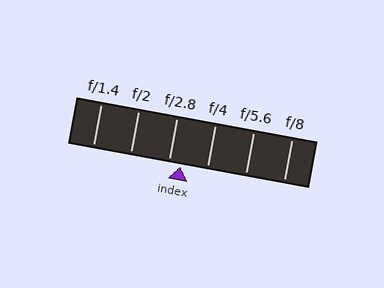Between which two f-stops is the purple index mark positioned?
The index mark is between f/2.8 and f/4.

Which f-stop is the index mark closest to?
The index mark is closest to f/2.8.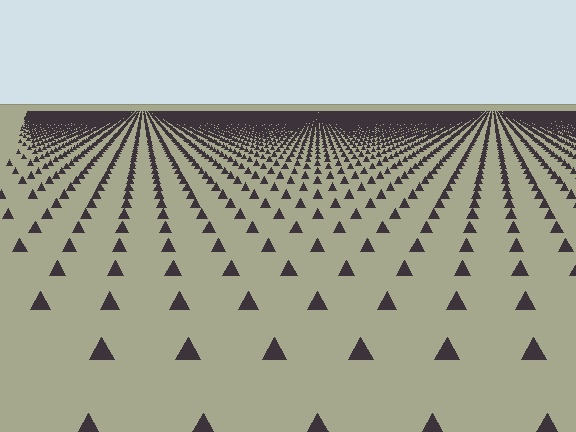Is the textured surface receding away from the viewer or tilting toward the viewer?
The surface is receding away from the viewer. Texture elements get smaller and denser toward the top.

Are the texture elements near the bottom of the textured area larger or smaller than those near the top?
Larger. Near the bottom, elements are closer to the viewer and appear at a bigger on-screen size.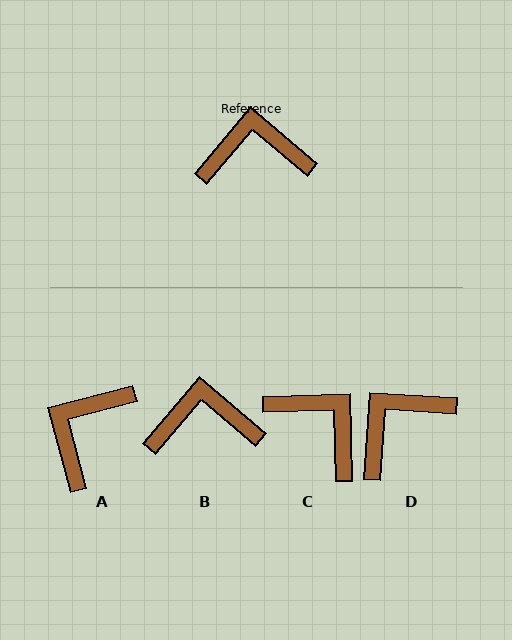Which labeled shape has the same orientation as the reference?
B.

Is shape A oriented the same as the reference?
No, it is off by about 55 degrees.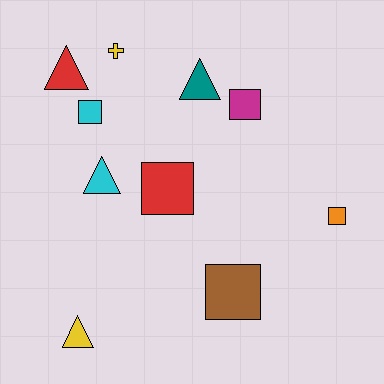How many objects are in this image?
There are 10 objects.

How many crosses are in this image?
There is 1 cross.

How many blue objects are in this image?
There are no blue objects.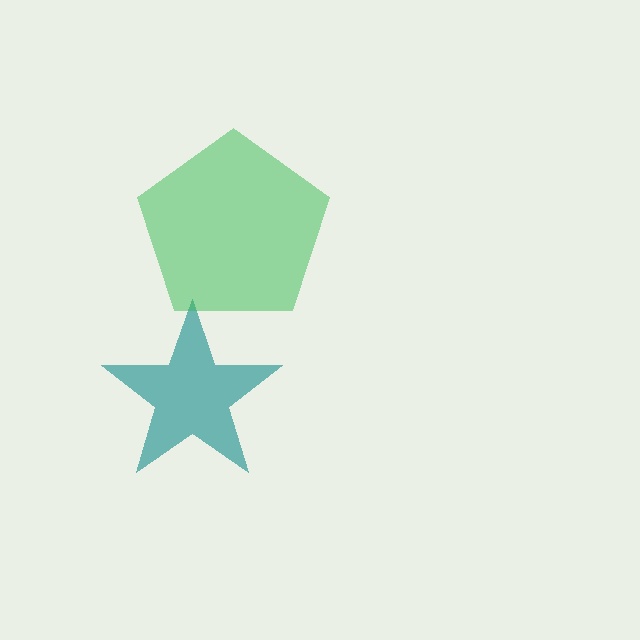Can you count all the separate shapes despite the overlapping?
Yes, there are 2 separate shapes.